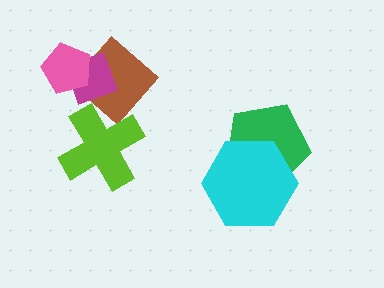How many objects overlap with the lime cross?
0 objects overlap with the lime cross.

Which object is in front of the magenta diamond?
The pink pentagon is in front of the magenta diamond.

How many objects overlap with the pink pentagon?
2 objects overlap with the pink pentagon.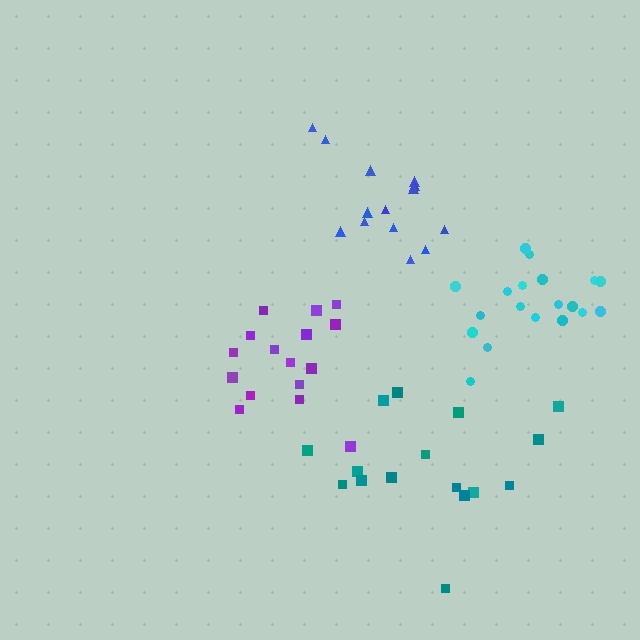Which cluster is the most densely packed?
Purple.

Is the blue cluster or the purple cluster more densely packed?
Purple.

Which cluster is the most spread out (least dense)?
Teal.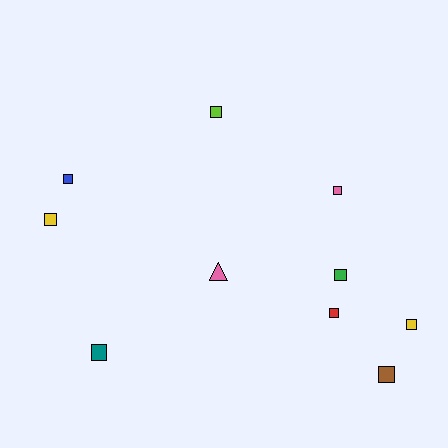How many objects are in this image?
There are 10 objects.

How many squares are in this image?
There are 9 squares.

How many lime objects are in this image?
There is 1 lime object.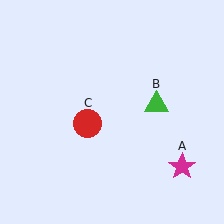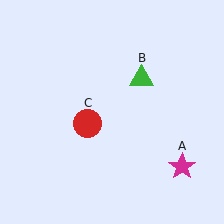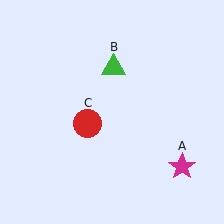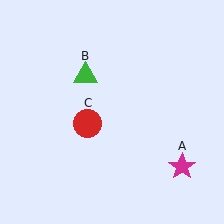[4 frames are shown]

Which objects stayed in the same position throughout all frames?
Magenta star (object A) and red circle (object C) remained stationary.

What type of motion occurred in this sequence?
The green triangle (object B) rotated counterclockwise around the center of the scene.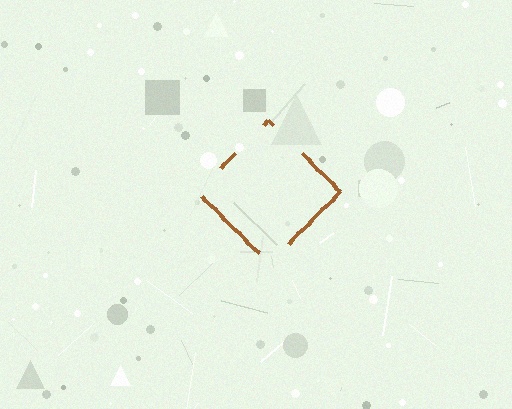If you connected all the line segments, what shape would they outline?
They would outline a diamond.